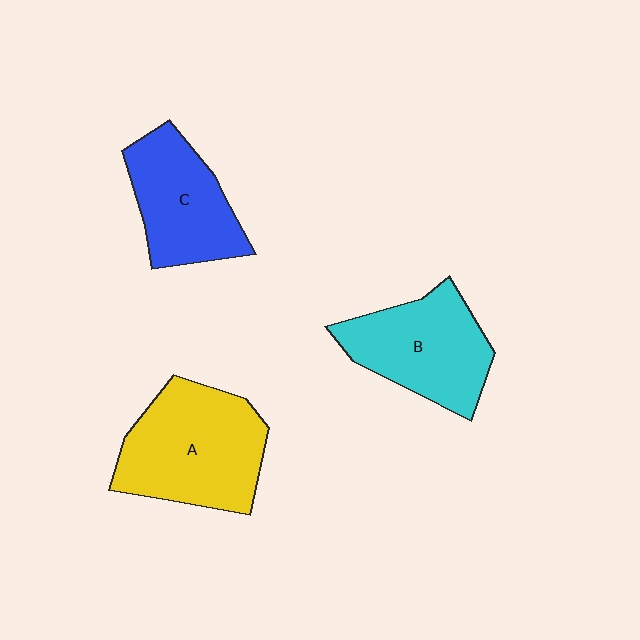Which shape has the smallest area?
Shape C (blue).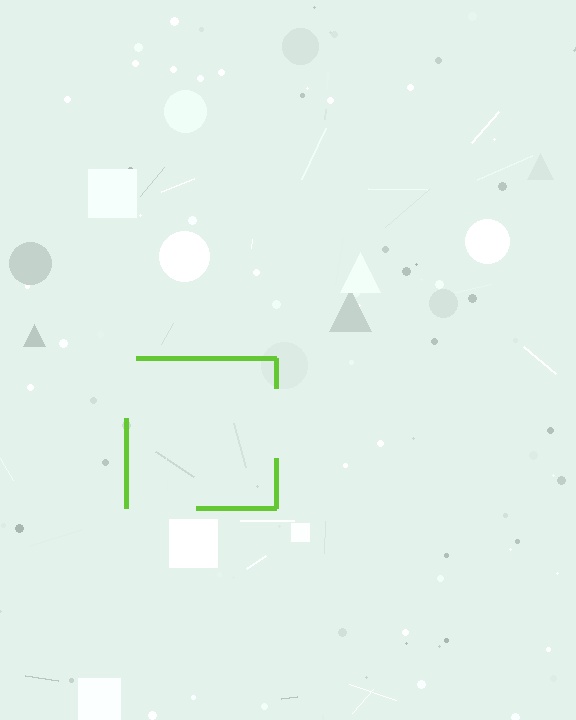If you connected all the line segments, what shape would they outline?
They would outline a square.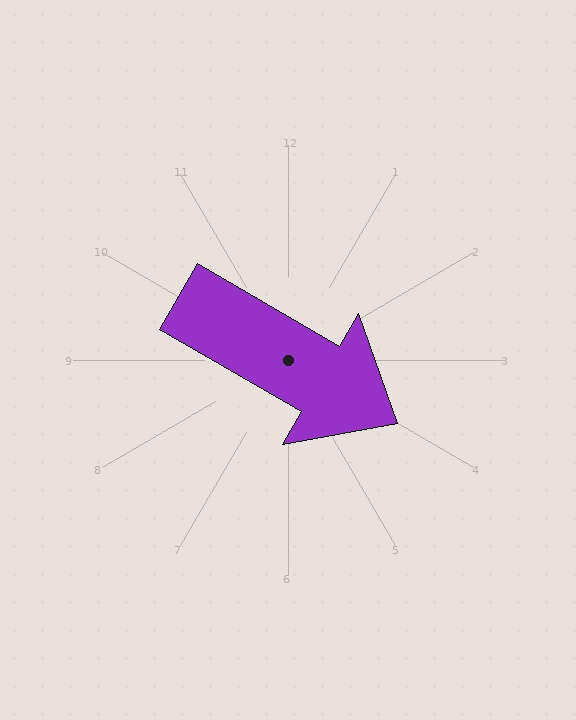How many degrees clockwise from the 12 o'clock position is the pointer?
Approximately 120 degrees.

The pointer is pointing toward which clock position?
Roughly 4 o'clock.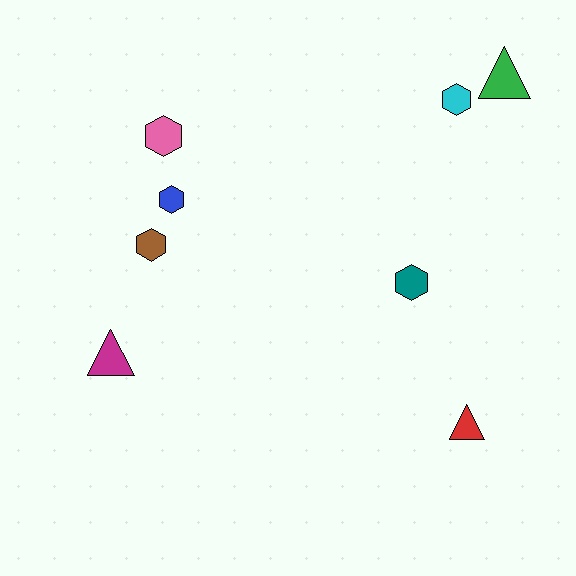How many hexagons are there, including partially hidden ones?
There are 5 hexagons.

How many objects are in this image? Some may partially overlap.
There are 8 objects.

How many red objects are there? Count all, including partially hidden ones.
There is 1 red object.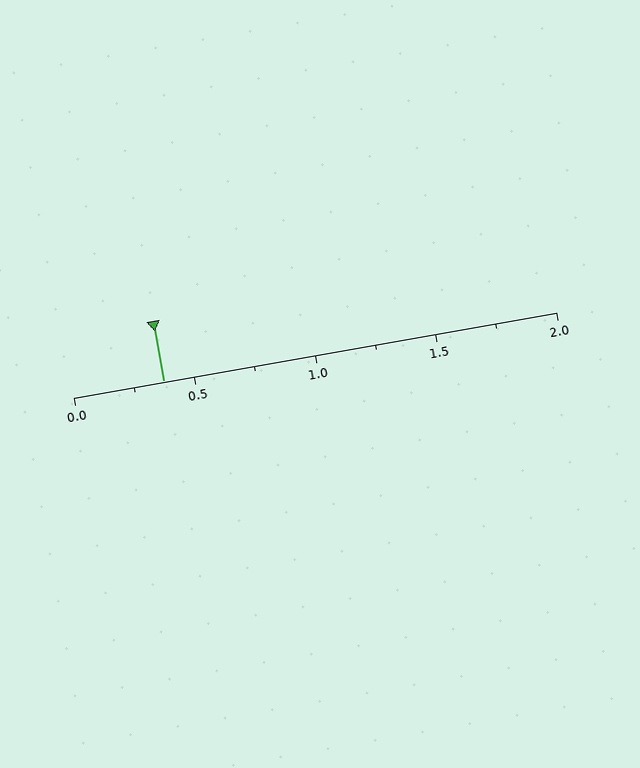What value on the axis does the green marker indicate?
The marker indicates approximately 0.38.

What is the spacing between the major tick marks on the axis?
The major ticks are spaced 0.5 apart.